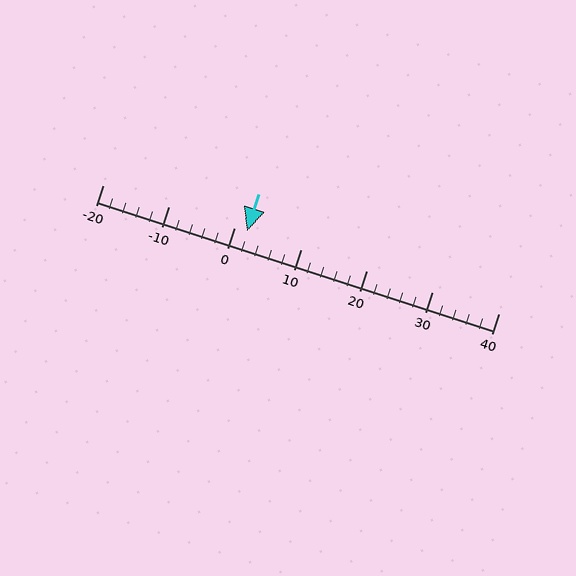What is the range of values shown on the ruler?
The ruler shows values from -20 to 40.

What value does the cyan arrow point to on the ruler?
The cyan arrow points to approximately 2.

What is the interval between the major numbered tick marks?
The major tick marks are spaced 10 units apart.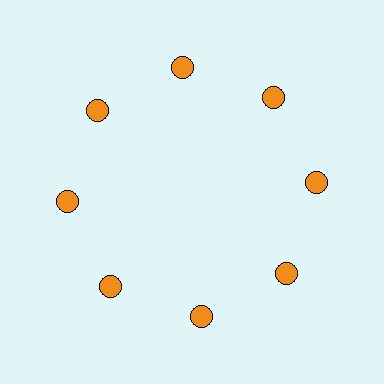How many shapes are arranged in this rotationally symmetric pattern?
There are 8 shapes, arranged in 8 groups of 1.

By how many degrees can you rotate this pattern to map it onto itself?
The pattern maps onto itself every 45 degrees of rotation.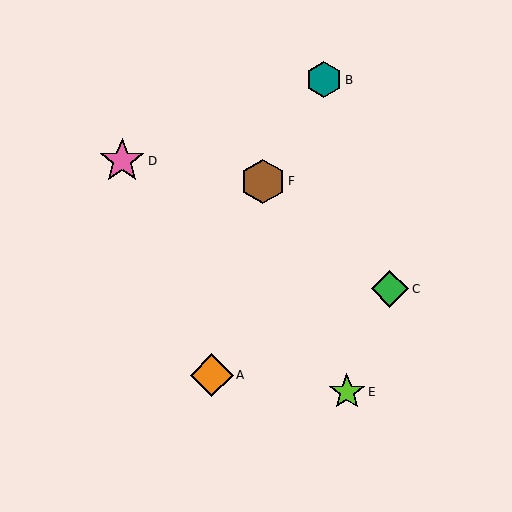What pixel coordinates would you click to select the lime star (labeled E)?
Click at (347, 392) to select the lime star E.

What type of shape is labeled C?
Shape C is a green diamond.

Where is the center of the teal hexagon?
The center of the teal hexagon is at (324, 80).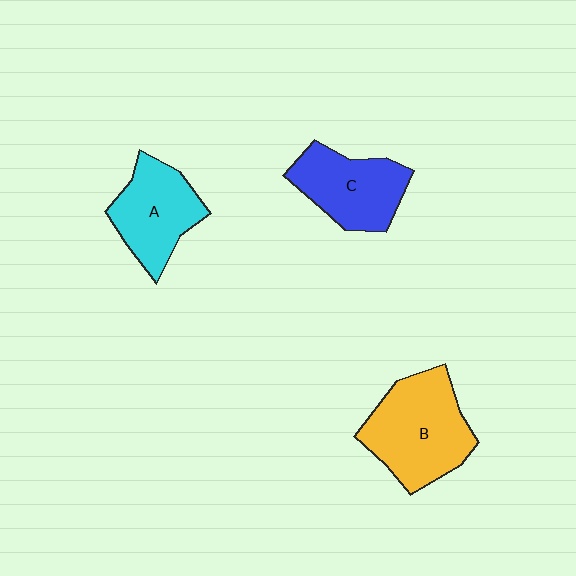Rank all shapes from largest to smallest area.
From largest to smallest: B (yellow), C (blue), A (cyan).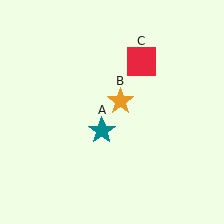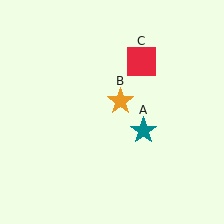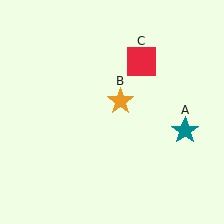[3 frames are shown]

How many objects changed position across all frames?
1 object changed position: teal star (object A).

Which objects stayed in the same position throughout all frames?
Orange star (object B) and red square (object C) remained stationary.